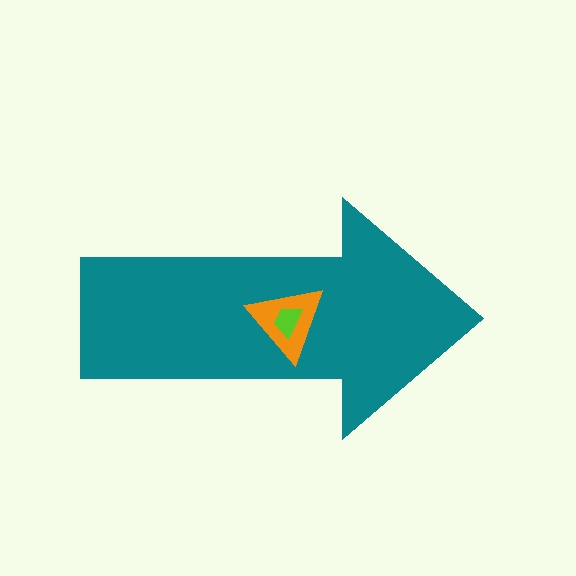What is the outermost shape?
The teal arrow.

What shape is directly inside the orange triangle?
The lime trapezoid.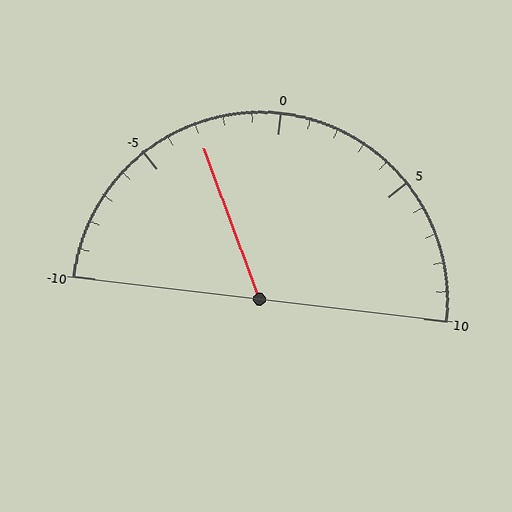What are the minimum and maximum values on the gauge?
The gauge ranges from -10 to 10.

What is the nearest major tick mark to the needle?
The nearest major tick mark is -5.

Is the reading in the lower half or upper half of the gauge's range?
The reading is in the lower half of the range (-10 to 10).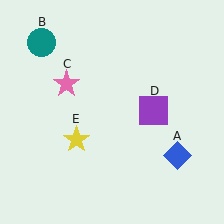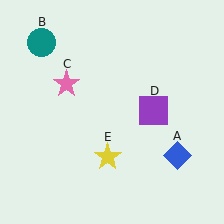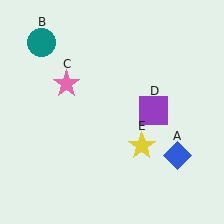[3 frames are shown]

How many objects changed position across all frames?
1 object changed position: yellow star (object E).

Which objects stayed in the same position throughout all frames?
Blue diamond (object A) and teal circle (object B) and pink star (object C) and purple square (object D) remained stationary.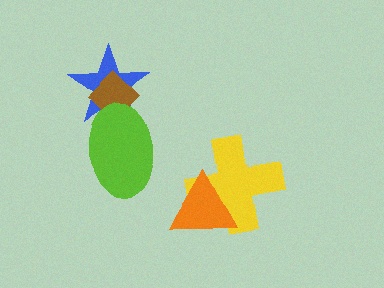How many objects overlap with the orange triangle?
1 object overlaps with the orange triangle.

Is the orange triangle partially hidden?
No, no other shape covers it.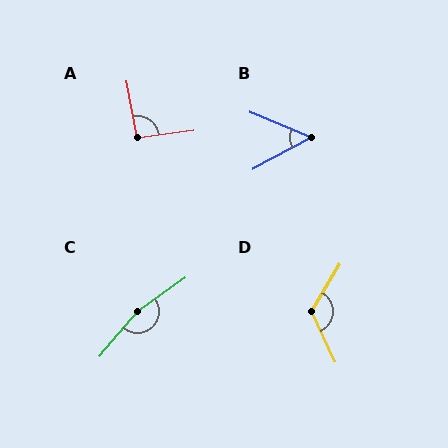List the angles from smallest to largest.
B (52°), A (93°), D (124°), C (166°).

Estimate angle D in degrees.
Approximately 124 degrees.